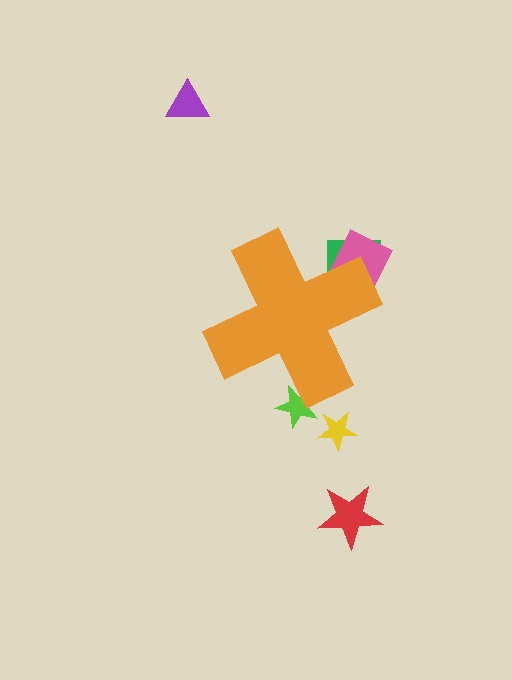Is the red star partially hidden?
No, the red star is fully visible.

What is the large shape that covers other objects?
An orange cross.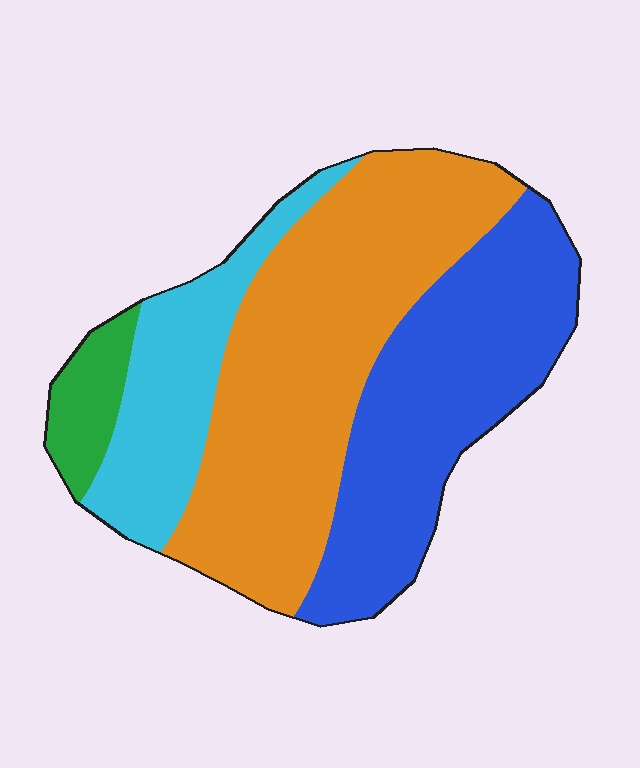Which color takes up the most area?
Orange, at roughly 45%.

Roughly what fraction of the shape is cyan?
Cyan takes up about one sixth (1/6) of the shape.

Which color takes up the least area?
Green, at roughly 5%.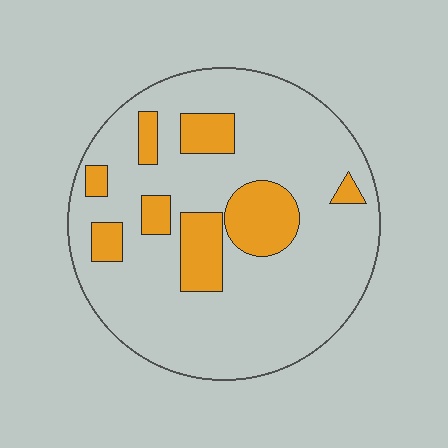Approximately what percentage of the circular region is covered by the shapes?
Approximately 20%.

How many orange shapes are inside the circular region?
8.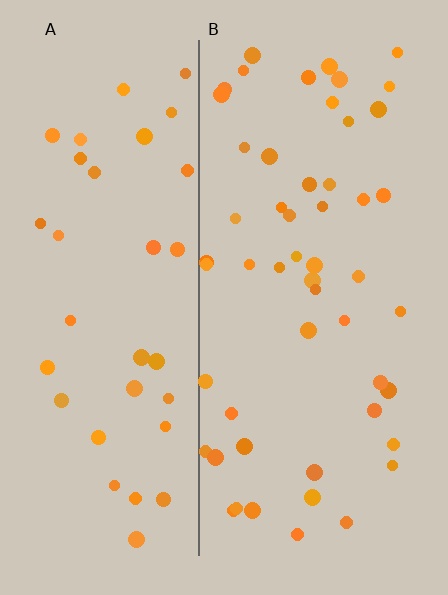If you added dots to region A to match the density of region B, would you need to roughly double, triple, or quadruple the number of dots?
Approximately double.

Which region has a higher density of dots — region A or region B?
B (the right).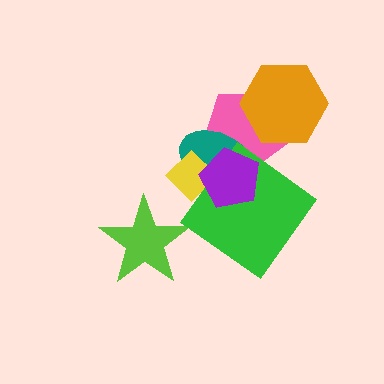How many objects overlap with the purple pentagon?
4 objects overlap with the purple pentagon.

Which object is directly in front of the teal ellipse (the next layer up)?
The yellow diamond is directly in front of the teal ellipse.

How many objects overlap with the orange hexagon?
1 object overlaps with the orange hexagon.